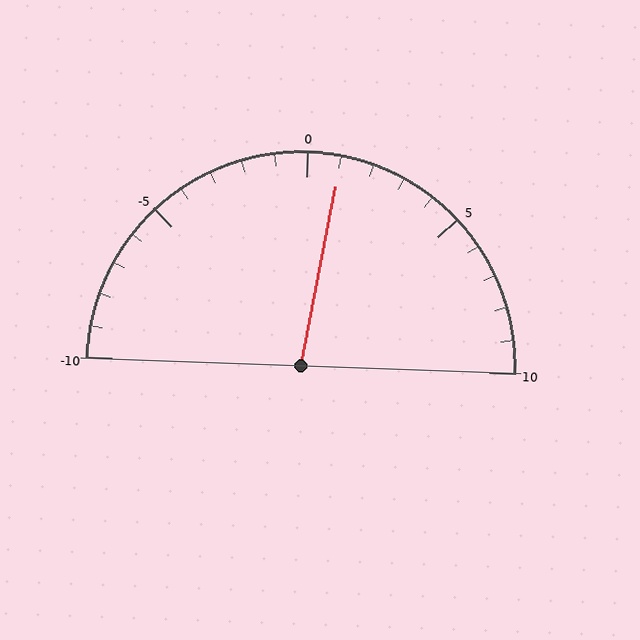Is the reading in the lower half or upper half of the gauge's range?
The reading is in the upper half of the range (-10 to 10).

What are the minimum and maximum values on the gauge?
The gauge ranges from -10 to 10.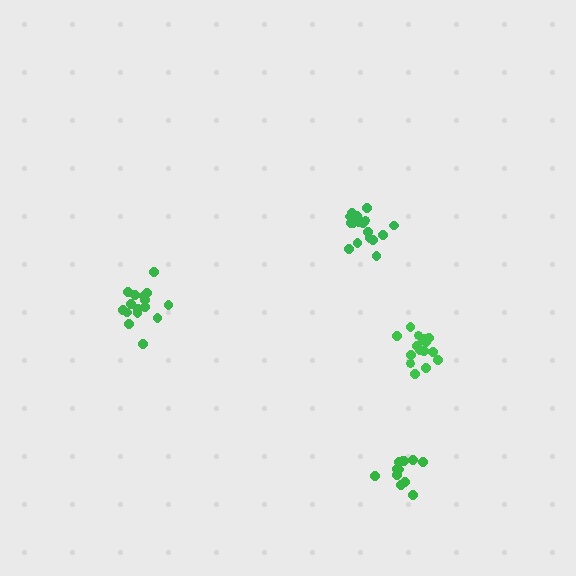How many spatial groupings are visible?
There are 4 spatial groupings.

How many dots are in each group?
Group 1: 16 dots, Group 2: 16 dots, Group 3: 17 dots, Group 4: 12 dots (61 total).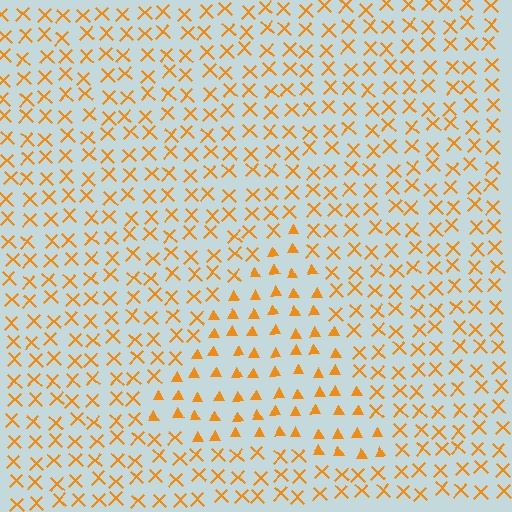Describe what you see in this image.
The image is filled with small orange elements arranged in a uniform grid. A triangle-shaped region contains triangles, while the surrounding area contains X marks. The boundary is defined purely by the change in element shape.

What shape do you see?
I see a triangle.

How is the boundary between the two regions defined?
The boundary is defined by a change in element shape: triangles inside vs. X marks outside. All elements share the same color and spacing.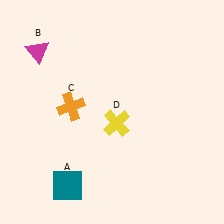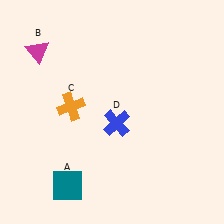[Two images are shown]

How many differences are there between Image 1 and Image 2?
There is 1 difference between the two images.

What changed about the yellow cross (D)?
In Image 1, D is yellow. In Image 2, it changed to blue.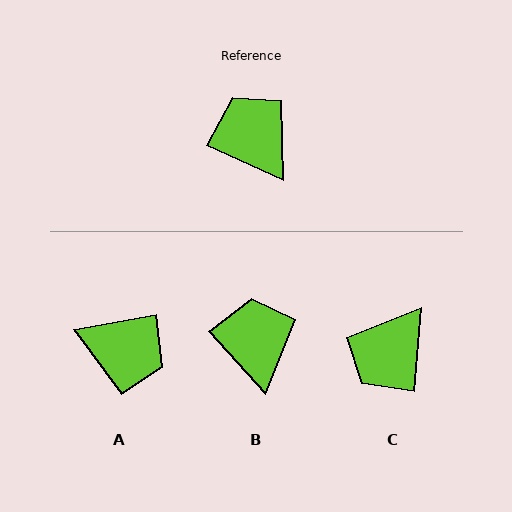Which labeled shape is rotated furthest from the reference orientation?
A, about 145 degrees away.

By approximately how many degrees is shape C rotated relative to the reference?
Approximately 110 degrees counter-clockwise.